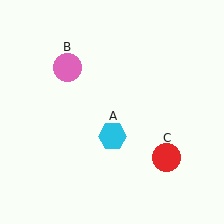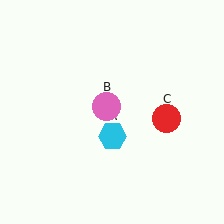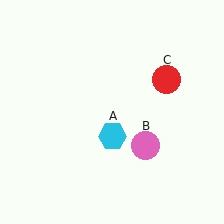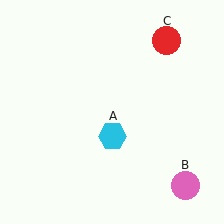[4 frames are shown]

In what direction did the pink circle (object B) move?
The pink circle (object B) moved down and to the right.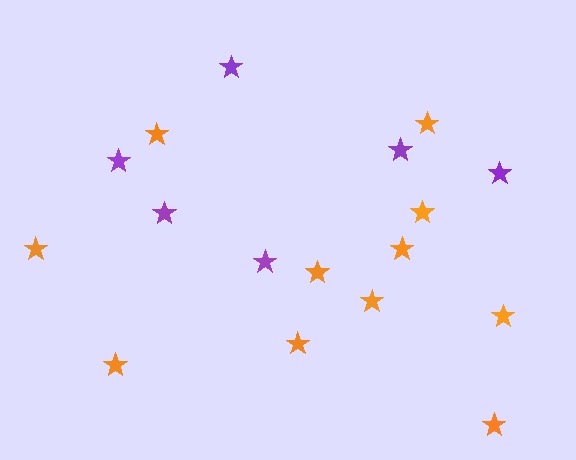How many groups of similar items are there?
There are 2 groups: one group of purple stars (6) and one group of orange stars (11).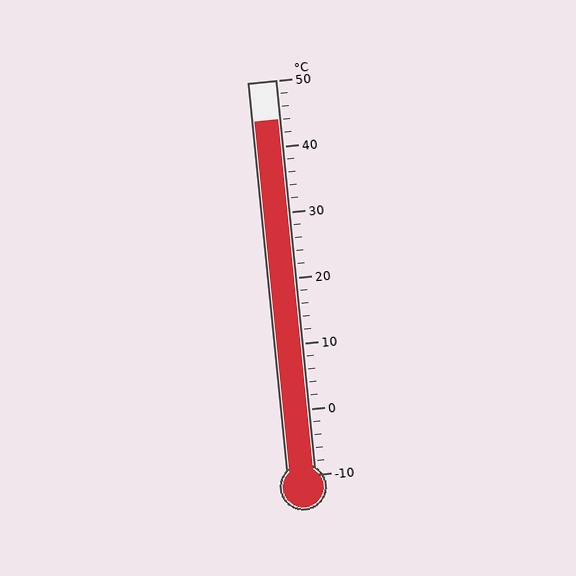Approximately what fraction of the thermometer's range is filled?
The thermometer is filled to approximately 90% of its range.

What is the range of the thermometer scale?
The thermometer scale ranges from -10°C to 50°C.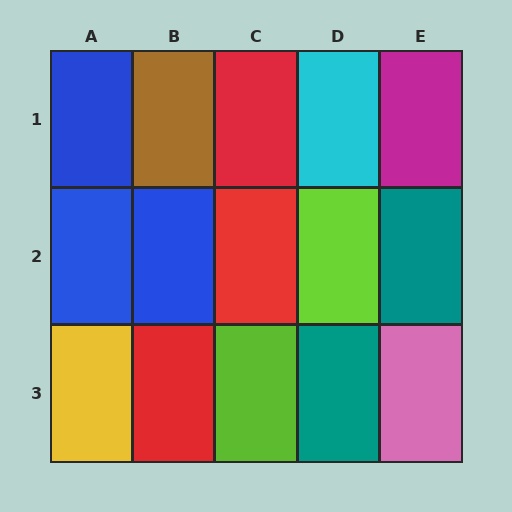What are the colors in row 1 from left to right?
Blue, brown, red, cyan, magenta.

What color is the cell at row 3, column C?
Lime.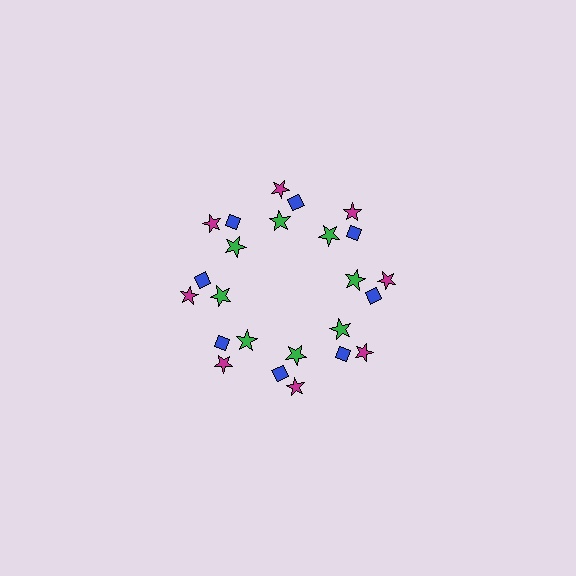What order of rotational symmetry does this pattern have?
This pattern has 8-fold rotational symmetry.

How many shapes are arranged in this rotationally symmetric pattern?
There are 24 shapes, arranged in 8 groups of 3.